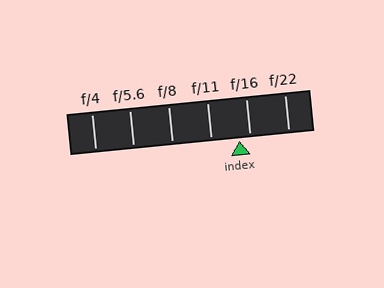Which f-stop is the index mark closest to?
The index mark is closest to f/16.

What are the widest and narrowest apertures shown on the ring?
The widest aperture shown is f/4 and the narrowest is f/22.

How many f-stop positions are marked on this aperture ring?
There are 6 f-stop positions marked.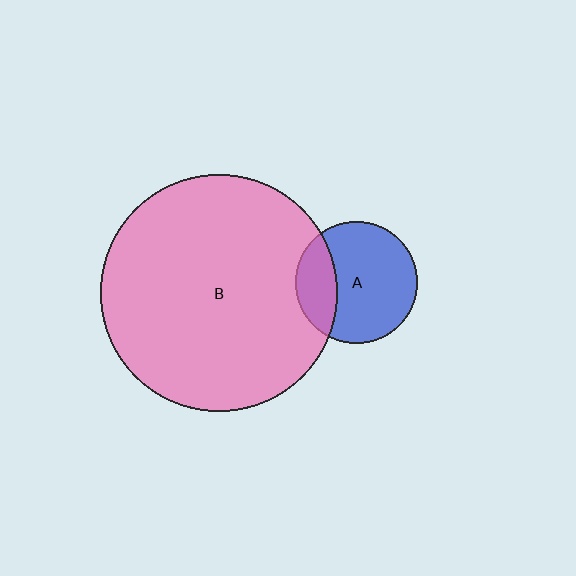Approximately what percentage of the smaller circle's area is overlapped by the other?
Approximately 25%.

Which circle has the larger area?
Circle B (pink).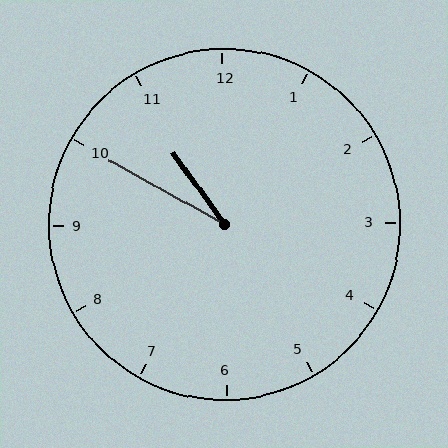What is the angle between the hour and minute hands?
Approximately 25 degrees.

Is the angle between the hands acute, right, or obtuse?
It is acute.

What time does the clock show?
10:50.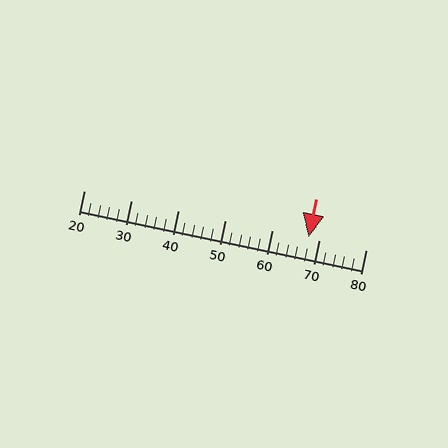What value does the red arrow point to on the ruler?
The red arrow points to approximately 68.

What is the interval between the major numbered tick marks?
The major tick marks are spaced 10 units apart.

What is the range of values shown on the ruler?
The ruler shows values from 20 to 80.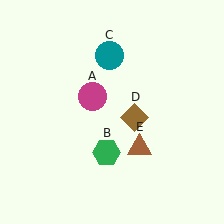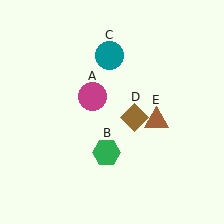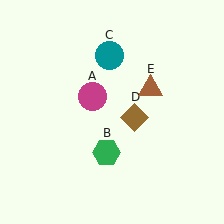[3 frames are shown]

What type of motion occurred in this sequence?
The brown triangle (object E) rotated counterclockwise around the center of the scene.